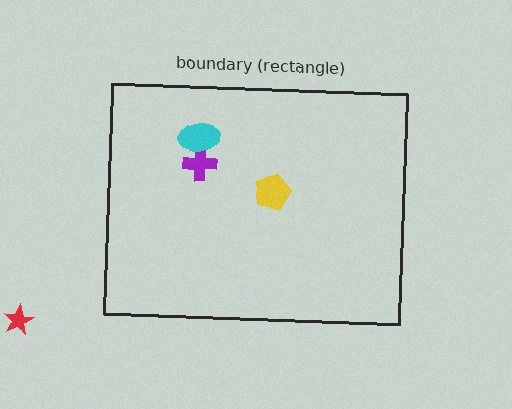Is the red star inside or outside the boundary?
Outside.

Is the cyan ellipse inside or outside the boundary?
Inside.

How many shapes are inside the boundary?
3 inside, 1 outside.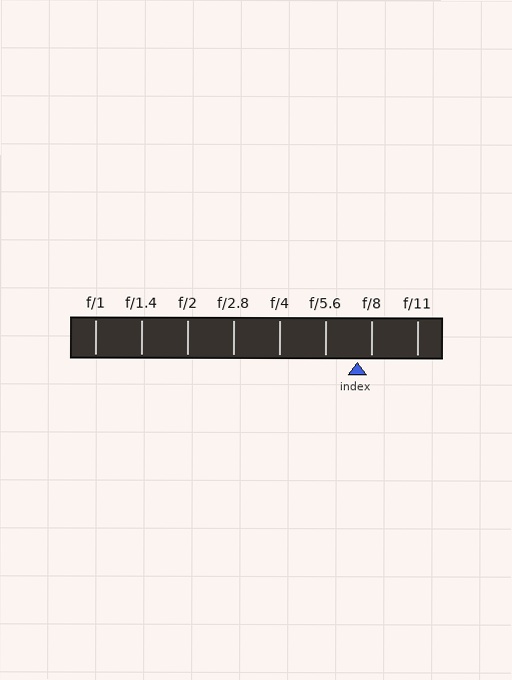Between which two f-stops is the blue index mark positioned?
The index mark is between f/5.6 and f/8.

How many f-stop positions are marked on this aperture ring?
There are 8 f-stop positions marked.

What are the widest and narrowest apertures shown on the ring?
The widest aperture shown is f/1 and the narrowest is f/11.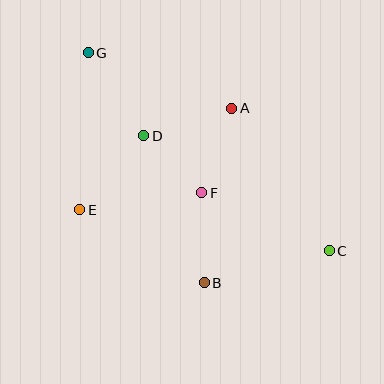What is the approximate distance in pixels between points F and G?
The distance between F and G is approximately 180 pixels.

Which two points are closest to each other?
Points D and F are closest to each other.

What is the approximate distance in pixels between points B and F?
The distance between B and F is approximately 90 pixels.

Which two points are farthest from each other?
Points C and G are farthest from each other.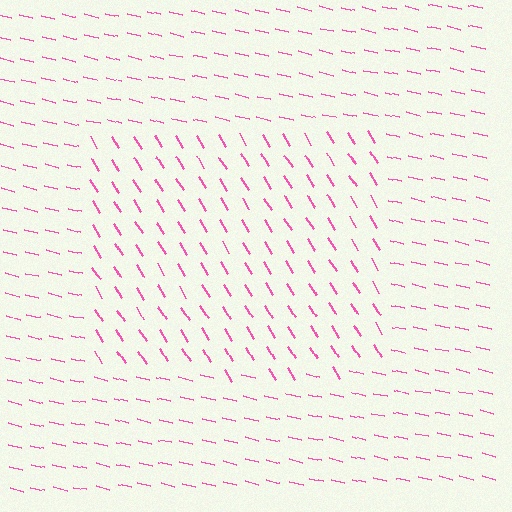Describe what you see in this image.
The image is filled with small pink line segments. A rectangle region in the image has lines oriented differently from the surrounding lines, creating a visible texture boundary.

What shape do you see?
I see a rectangle.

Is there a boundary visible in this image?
Yes, there is a texture boundary formed by a change in line orientation.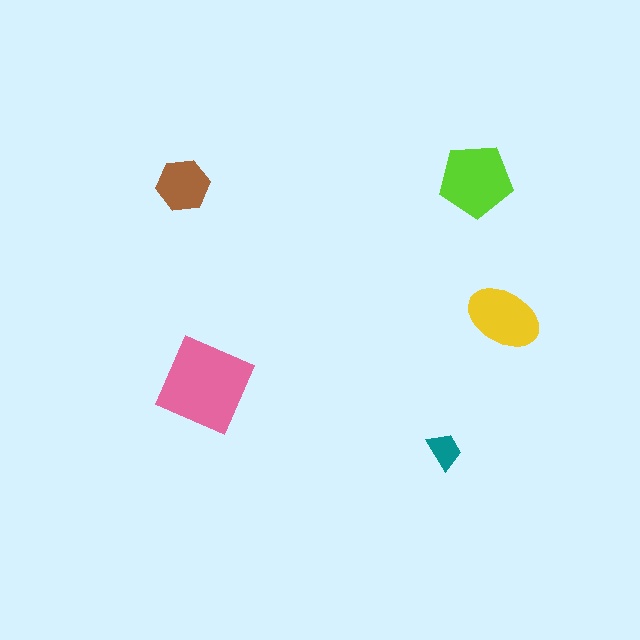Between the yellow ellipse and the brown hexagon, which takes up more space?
The yellow ellipse.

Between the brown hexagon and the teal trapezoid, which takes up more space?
The brown hexagon.